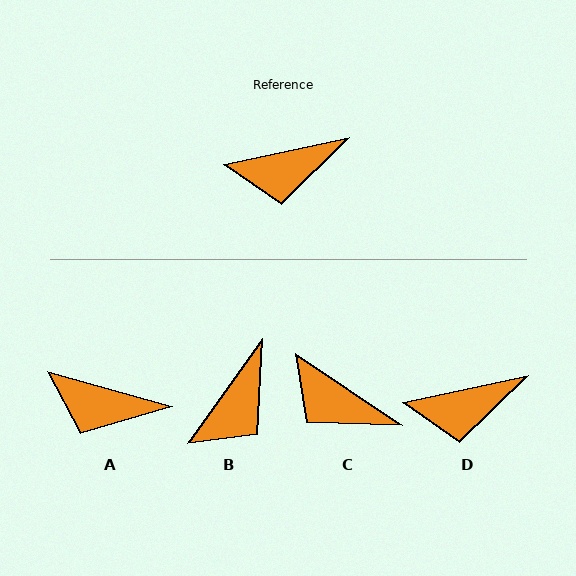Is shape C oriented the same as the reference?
No, it is off by about 46 degrees.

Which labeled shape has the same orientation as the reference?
D.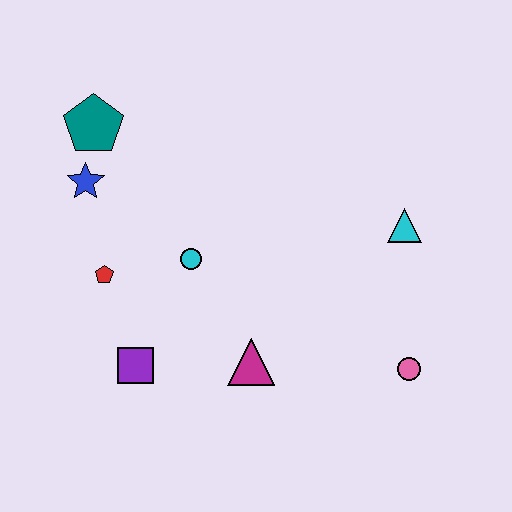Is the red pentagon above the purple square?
Yes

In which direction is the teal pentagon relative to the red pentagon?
The teal pentagon is above the red pentagon.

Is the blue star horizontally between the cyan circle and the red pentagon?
No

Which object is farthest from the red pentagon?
The pink circle is farthest from the red pentagon.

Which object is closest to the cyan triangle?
The pink circle is closest to the cyan triangle.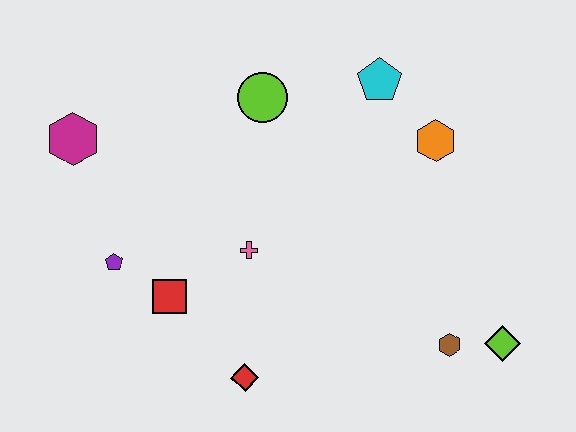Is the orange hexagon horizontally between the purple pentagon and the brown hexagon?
Yes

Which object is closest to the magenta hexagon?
The purple pentagon is closest to the magenta hexagon.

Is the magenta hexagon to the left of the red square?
Yes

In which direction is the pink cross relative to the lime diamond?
The pink cross is to the left of the lime diamond.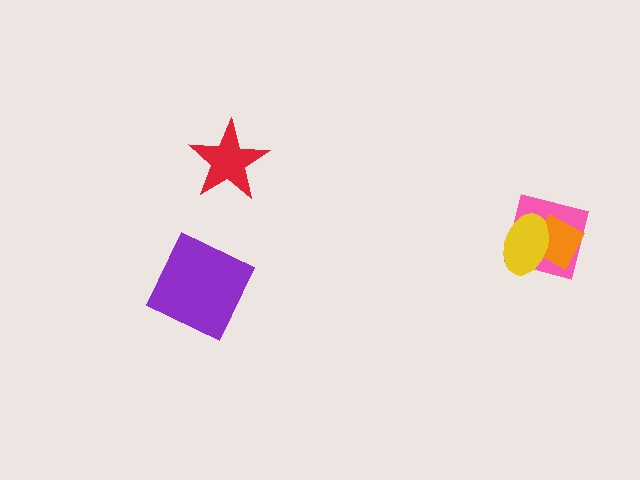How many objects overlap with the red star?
0 objects overlap with the red star.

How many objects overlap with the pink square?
2 objects overlap with the pink square.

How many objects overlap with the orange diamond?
2 objects overlap with the orange diamond.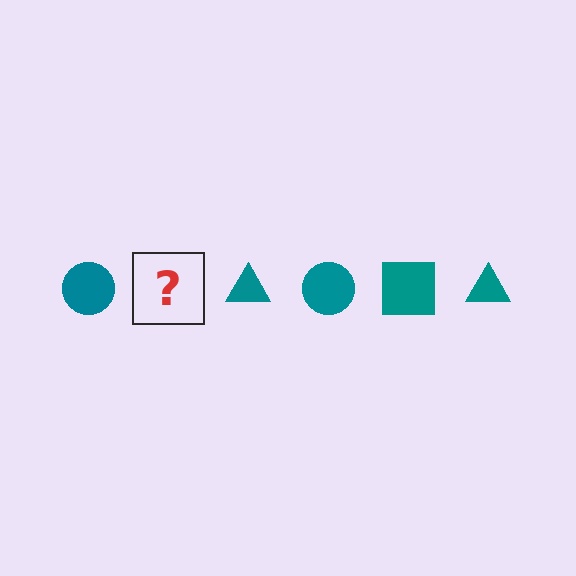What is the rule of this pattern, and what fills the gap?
The rule is that the pattern cycles through circle, square, triangle shapes in teal. The gap should be filled with a teal square.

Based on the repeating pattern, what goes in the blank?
The blank should be a teal square.